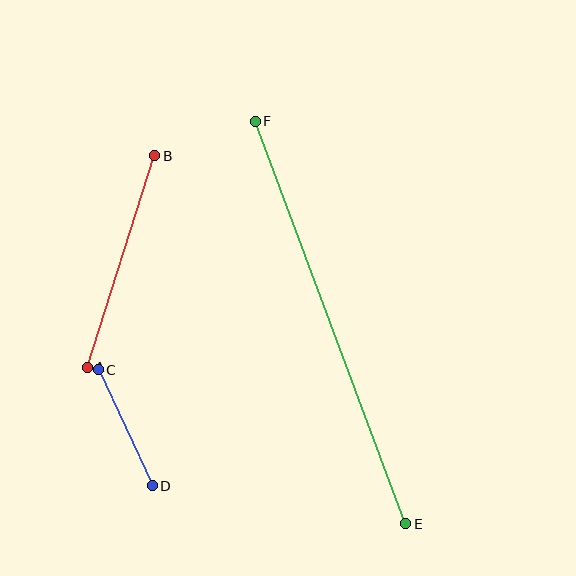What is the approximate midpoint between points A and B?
The midpoint is at approximately (121, 262) pixels.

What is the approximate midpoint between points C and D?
The midpoint is at approximately (125, 428) pixels.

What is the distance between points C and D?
The distance is approximately 128 pixels.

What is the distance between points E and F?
The distance is approximately 430 pixels.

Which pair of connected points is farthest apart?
Points E and F are farthest apart.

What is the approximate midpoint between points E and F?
The midpoint is at approximately (331, 323) pixels.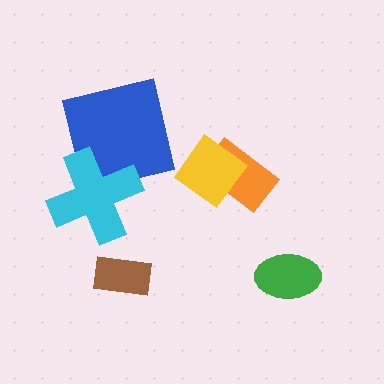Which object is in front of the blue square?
The cyan cross is in front of the blue square.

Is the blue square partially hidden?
Yes, it is partially covered by another shape.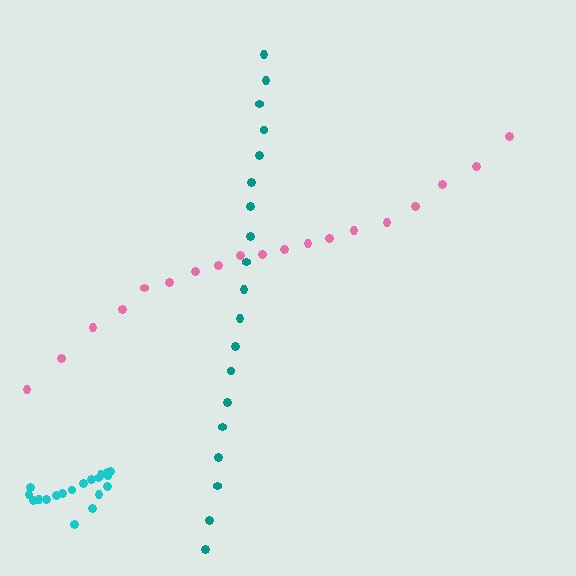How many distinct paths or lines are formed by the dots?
There are 3 distinct paths.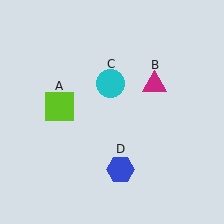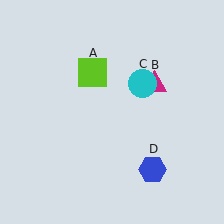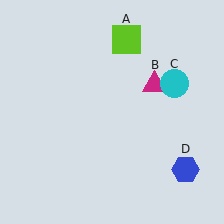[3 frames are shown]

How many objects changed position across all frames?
3 objects changed position: lime square (object A), cyan circle (object C), blue hexagon (object D).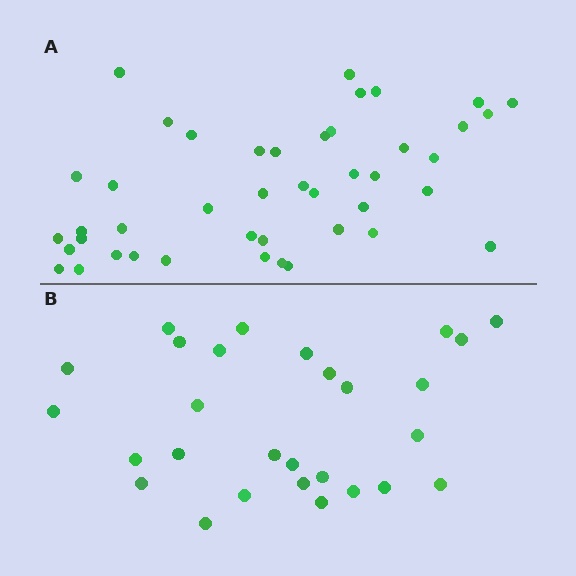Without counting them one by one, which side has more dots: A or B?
Region A (the top region) has more dots.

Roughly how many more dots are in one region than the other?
Region A has approximately 15 more dots than region B.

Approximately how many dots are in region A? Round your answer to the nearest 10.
About 40 dots. (The exact count is 44, which rounds to 40.)